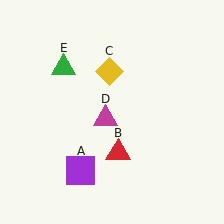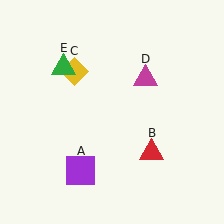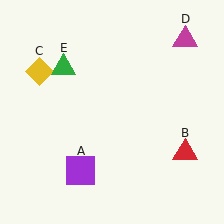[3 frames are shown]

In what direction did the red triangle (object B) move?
The red triangle (object B) moved right.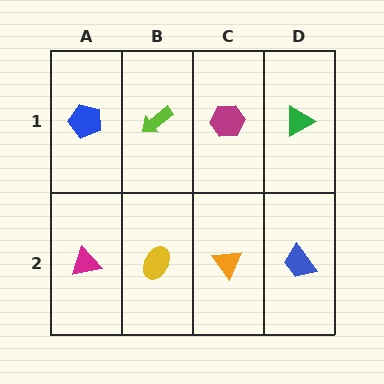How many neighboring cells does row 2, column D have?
2.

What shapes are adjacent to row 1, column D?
A blue trapezoid (row 2, column D), a magenta hexagon (row 1, column C).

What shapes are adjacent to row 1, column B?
A yellow ellipse (row 2, column B), a blue pentagon (row 1, column A), a magenta hexagon (row 1, column C).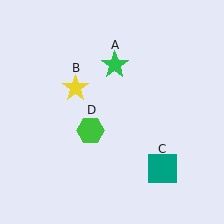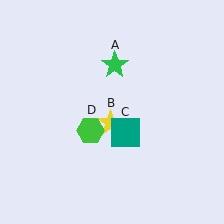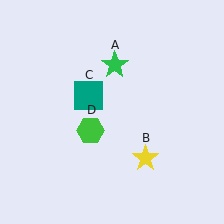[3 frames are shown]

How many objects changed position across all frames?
2 objects changed position: yellow star (object B), teal square (object C).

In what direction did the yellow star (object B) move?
The yellow star (object B) moved down and to the right.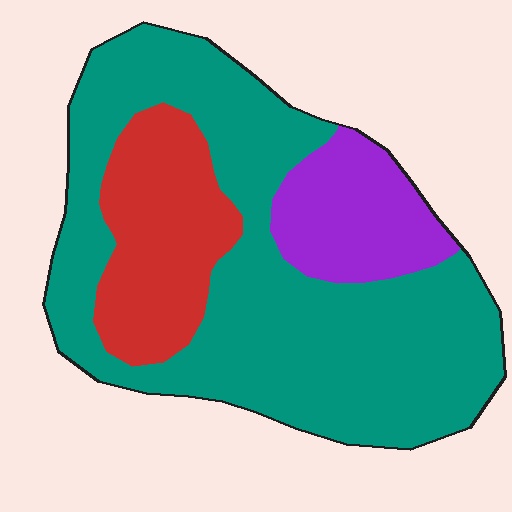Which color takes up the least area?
Purple, at roughly 15%.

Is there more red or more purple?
Red.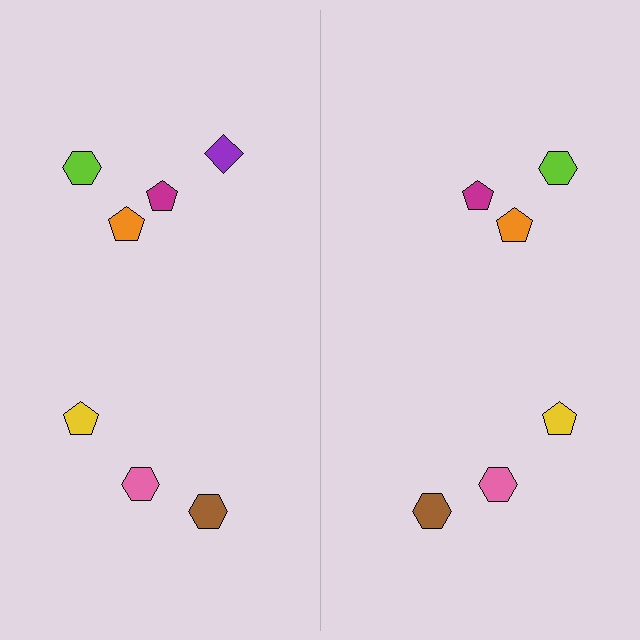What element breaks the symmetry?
A purple diamond is missing from the right side.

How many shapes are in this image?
There are 13 shapes in this image.